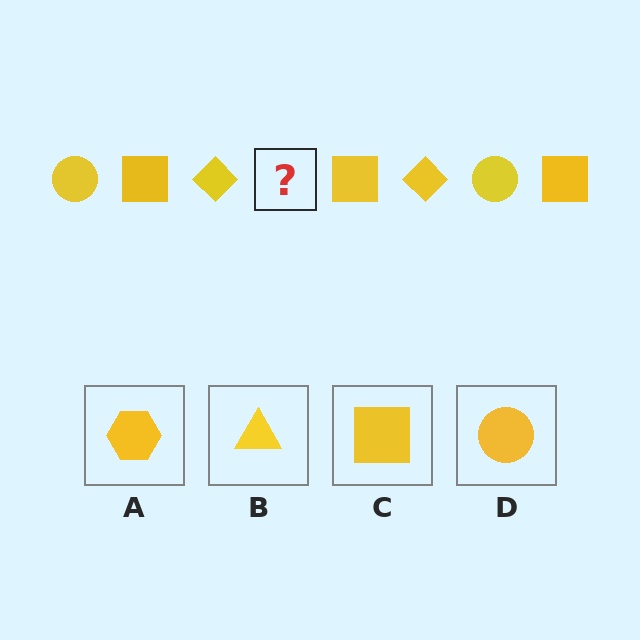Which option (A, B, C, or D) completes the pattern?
D.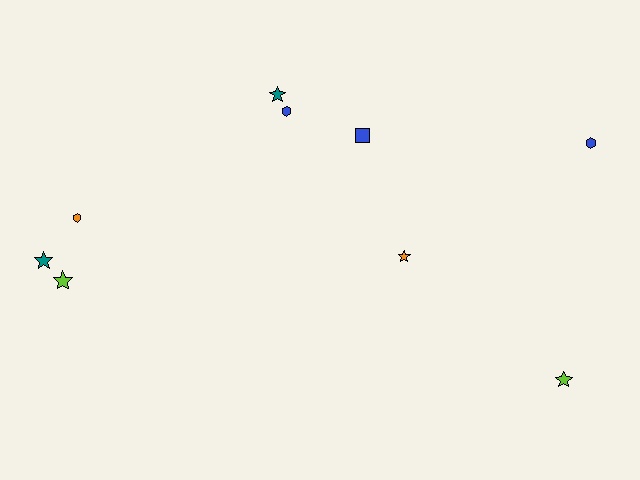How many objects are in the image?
There are 9 objects.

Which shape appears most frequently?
Star, with 5 objects.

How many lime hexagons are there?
There are no lime hexagons.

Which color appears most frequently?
Blue, with 3 objects.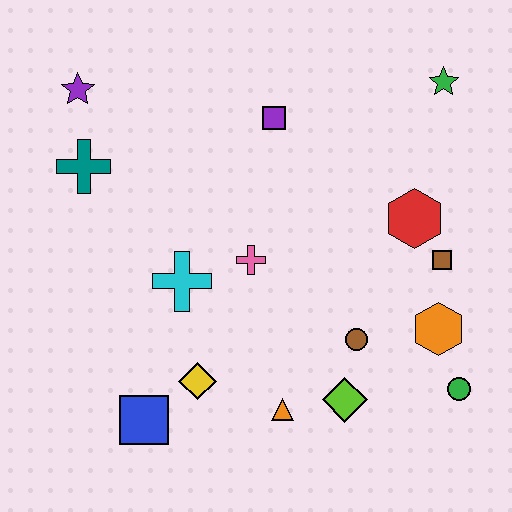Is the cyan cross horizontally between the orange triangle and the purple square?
No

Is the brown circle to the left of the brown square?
Yes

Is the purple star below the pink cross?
No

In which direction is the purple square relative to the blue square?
The purple square is above the blue square.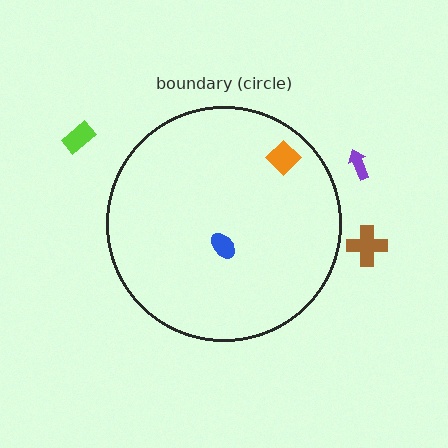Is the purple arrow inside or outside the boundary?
Outside.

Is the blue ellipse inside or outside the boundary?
Inside.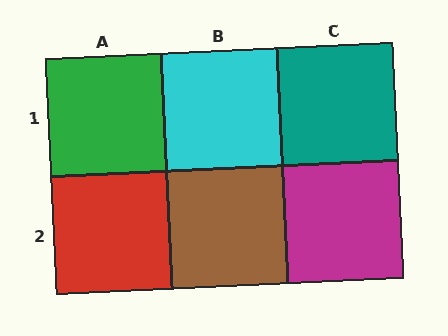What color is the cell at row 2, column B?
Brown.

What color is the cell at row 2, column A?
Red.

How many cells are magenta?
1 cell is magenta.